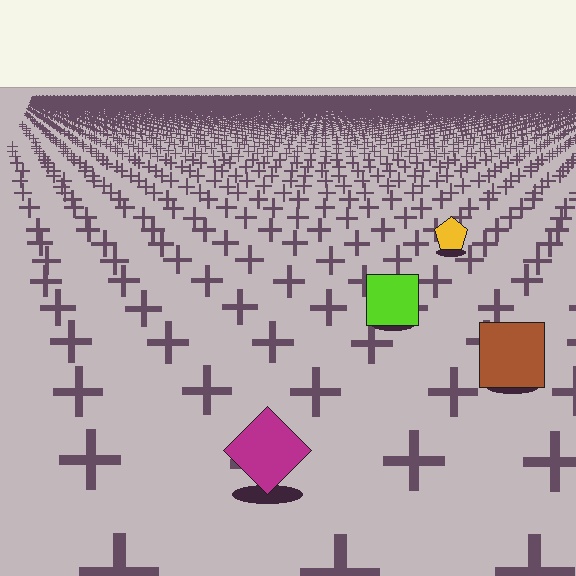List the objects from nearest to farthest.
From nearest to farthest: the magenta diamond, the brown square, the lime square, the yellow pentagon.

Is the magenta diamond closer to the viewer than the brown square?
Yes. The magenta diamond is closer — you can tell from the texture gradient: the ground texture is coarser near it.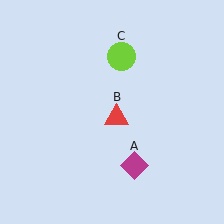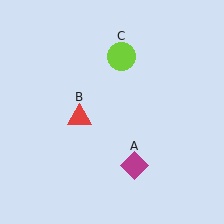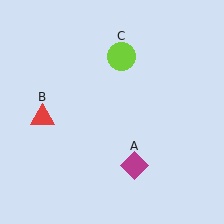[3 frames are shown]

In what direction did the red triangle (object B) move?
The red triangle (object B) moved left.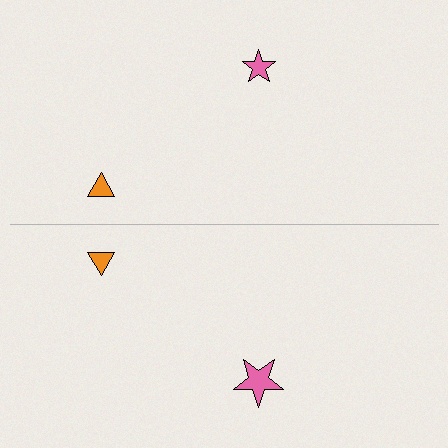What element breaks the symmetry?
The pink star on the bottom side has a different size than its mirror counterpart.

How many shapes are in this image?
There are 4 shapes in this image.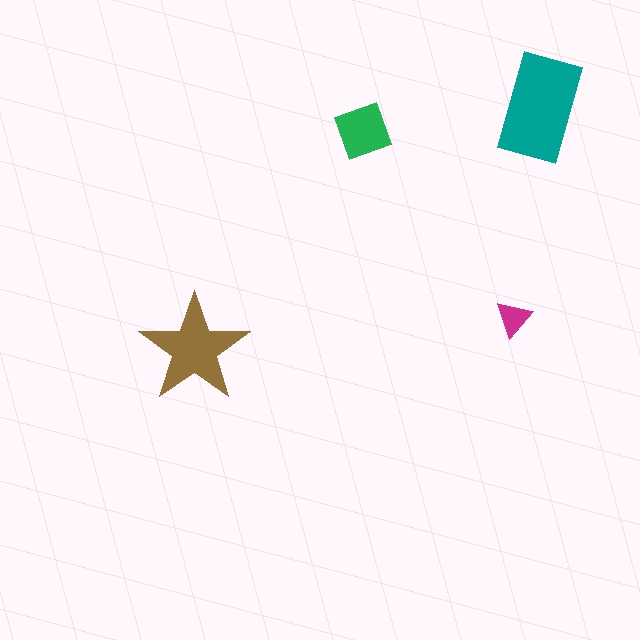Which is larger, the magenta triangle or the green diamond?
The green diamond.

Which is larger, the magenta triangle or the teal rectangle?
The teal rectangle.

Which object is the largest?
The teal rectangle.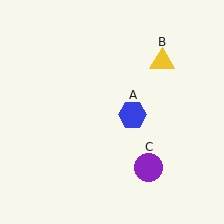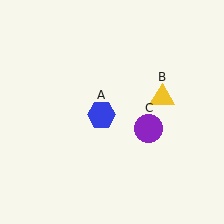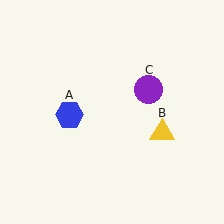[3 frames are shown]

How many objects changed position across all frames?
3 objects changed position: blue hexagon (object A), yellow triangle (object B), purple circle (object C).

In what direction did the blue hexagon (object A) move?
The blue hexagon (object A) moved left.